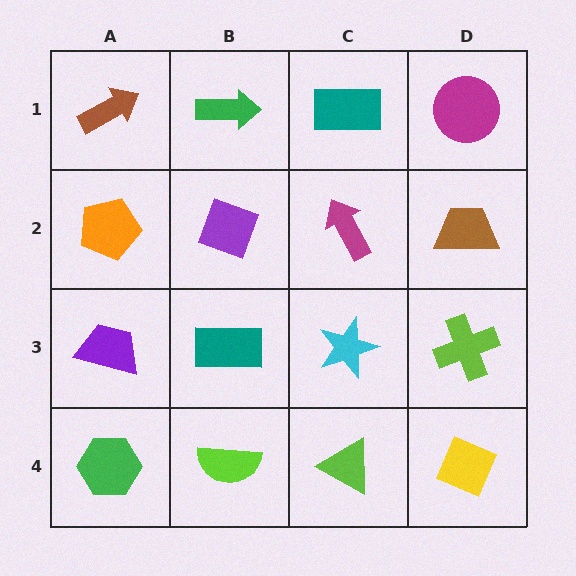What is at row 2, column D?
A brown trapezoid.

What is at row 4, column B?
A lime semicircle.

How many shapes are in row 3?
4 shapes.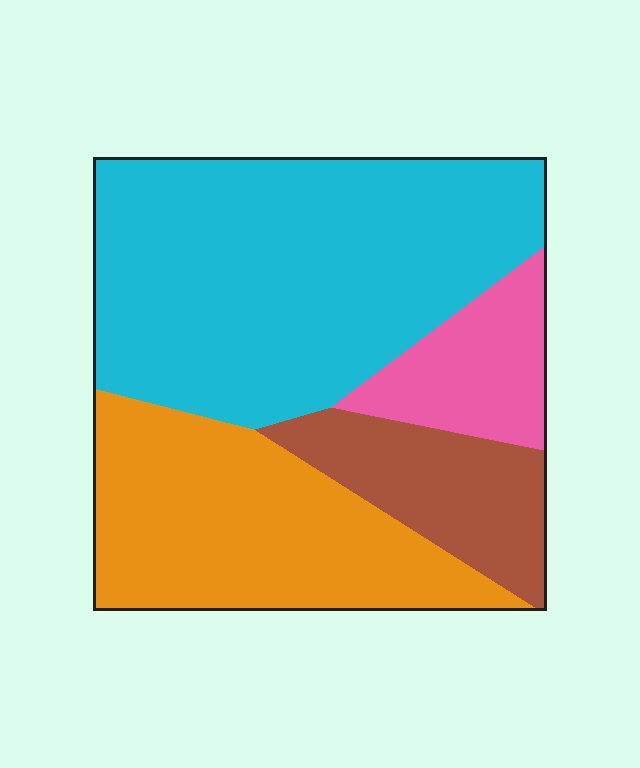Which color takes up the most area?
Cyan, at roughly 45%.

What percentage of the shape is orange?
Orange covers 28% of the shape.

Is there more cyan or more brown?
Cyan.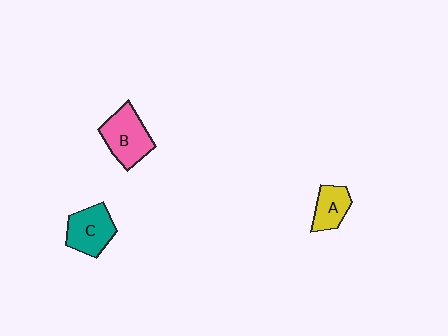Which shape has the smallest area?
Shape A (yellow).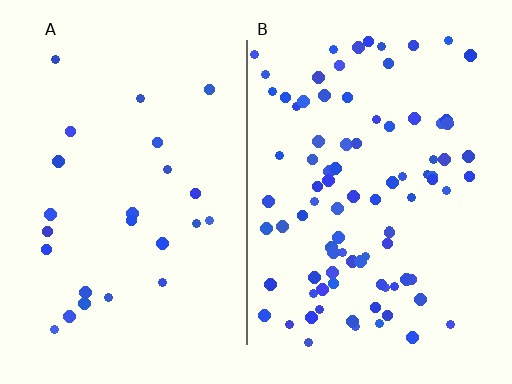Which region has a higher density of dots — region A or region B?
B (the right).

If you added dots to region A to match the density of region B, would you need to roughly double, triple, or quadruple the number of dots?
Approximately quadruple.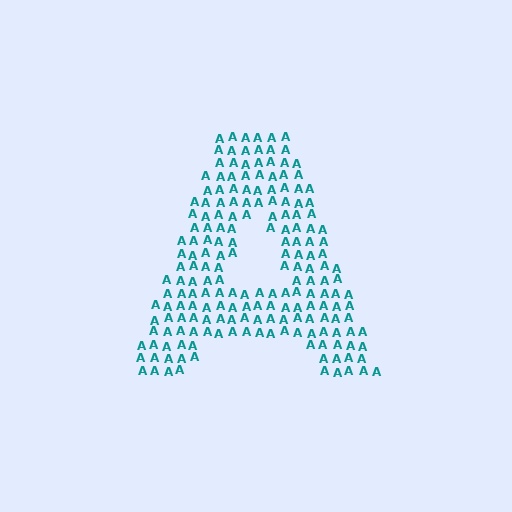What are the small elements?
The small elements are letter A's.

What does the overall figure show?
The overall figure shows the letter A.